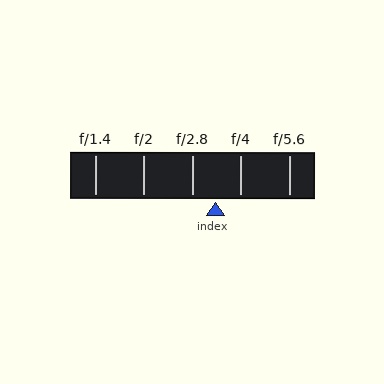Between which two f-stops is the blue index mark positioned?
The index mark is between f/2.8 and f/4.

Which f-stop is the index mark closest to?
The index mark is closest to f/2.8.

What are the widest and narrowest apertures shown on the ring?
The widest aperture shown is f/1.4 and the narrowest is f/5.6.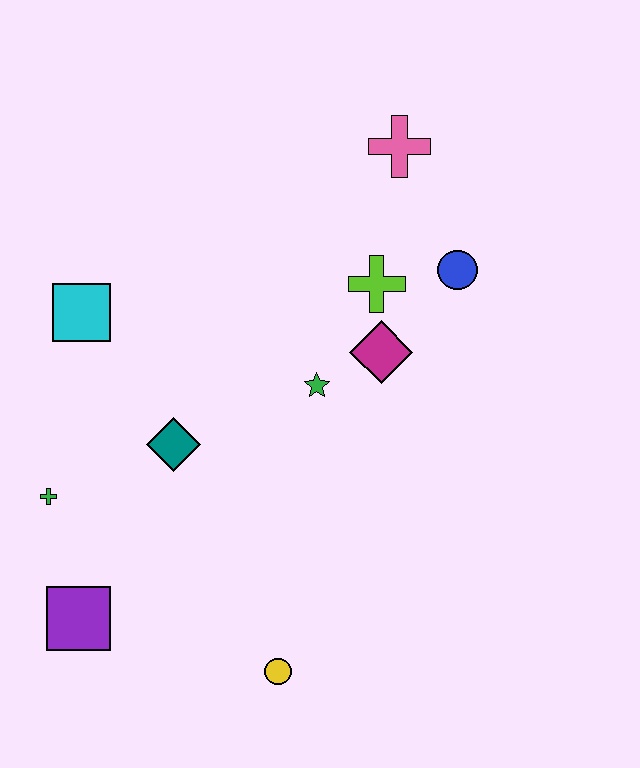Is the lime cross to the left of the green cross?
No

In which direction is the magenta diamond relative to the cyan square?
The magenta diamond is to the right of the cyan square.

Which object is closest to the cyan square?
The teal diamond is closest to the cyan square.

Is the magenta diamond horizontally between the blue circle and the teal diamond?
Yes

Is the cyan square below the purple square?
No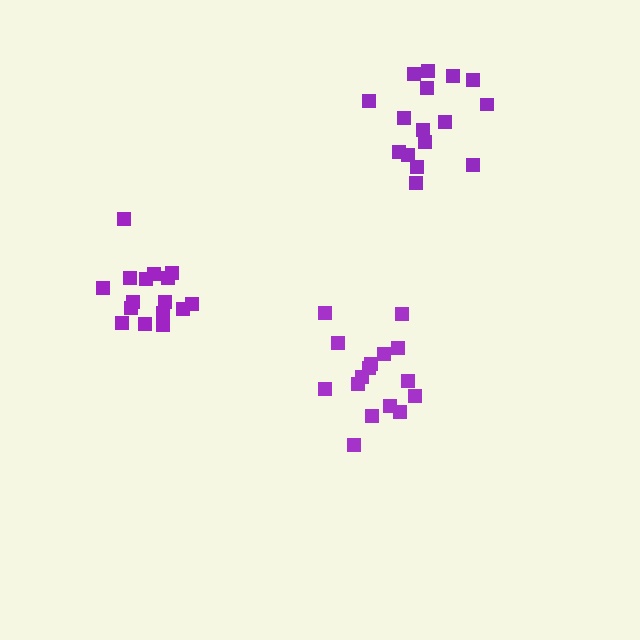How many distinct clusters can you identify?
There are 3 distinct clusters.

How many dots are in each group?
Group 1: 16 dots, Group 2: 16 dots, Group 3: 16 dots (48 total).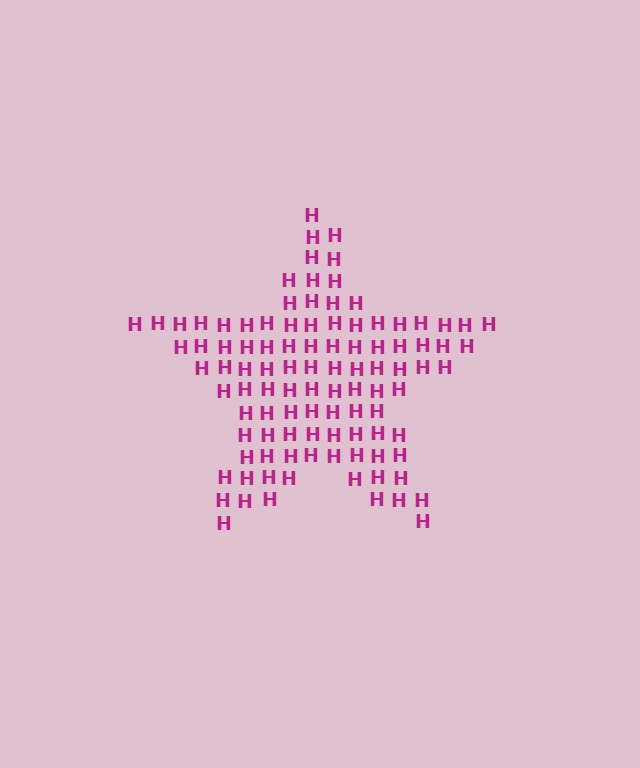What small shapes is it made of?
It is made of small letter H's.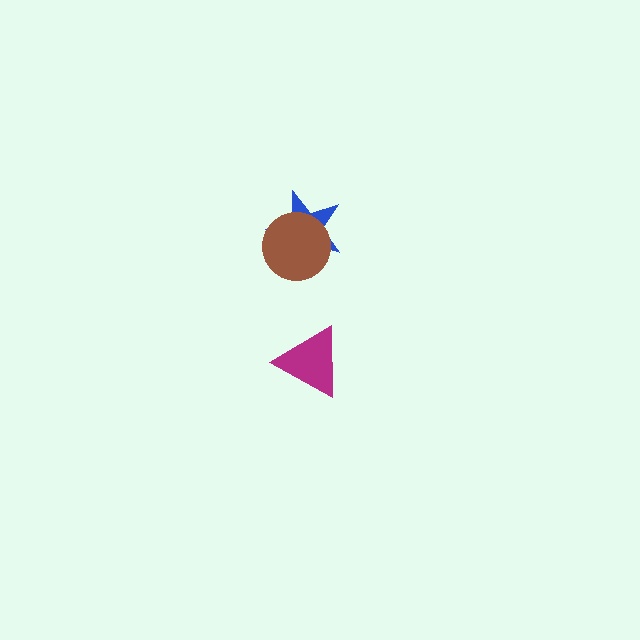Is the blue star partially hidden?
Yes, it is partially covered by another shape.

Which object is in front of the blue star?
The brown circle is in front of the blue star.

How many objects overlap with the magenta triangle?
0 objects overlap with the magenta triangle.